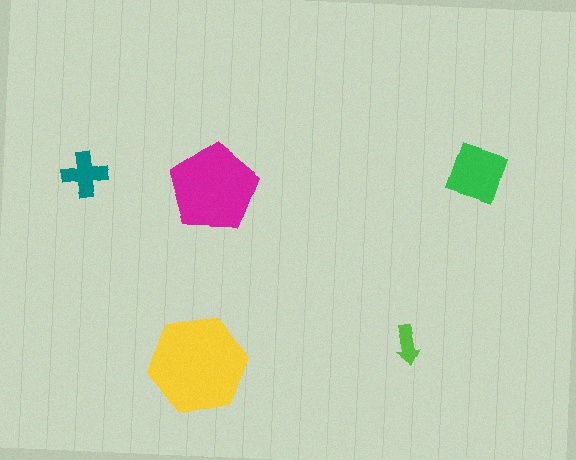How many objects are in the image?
There are 5 objects in the image.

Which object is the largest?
The yellow hexagon.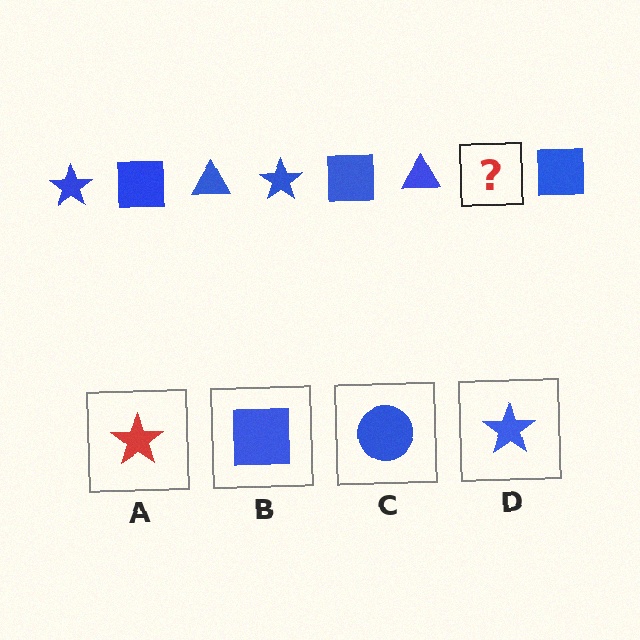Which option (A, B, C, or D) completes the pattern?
D.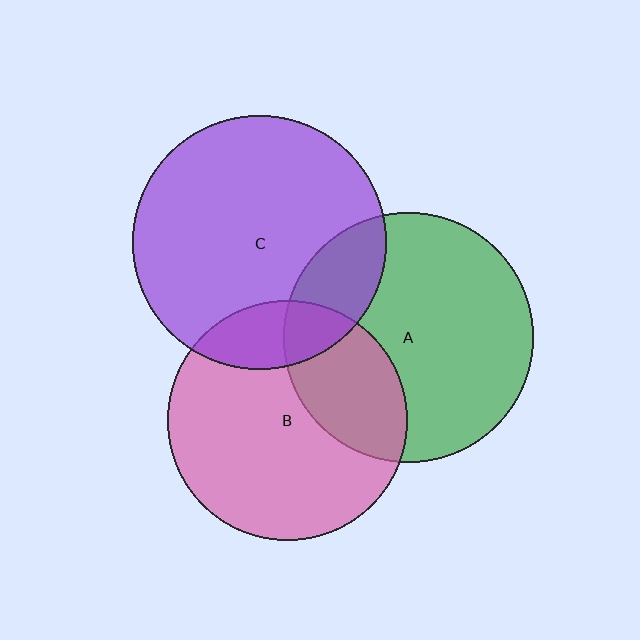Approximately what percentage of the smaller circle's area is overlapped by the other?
Approximately 30%.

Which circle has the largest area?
Circle C (purple).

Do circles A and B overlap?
Yes.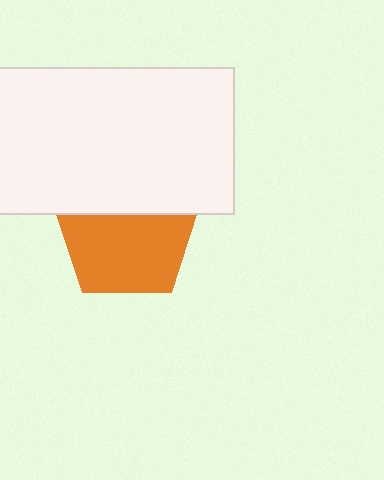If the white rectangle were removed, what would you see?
You would see the complete orange pentagon.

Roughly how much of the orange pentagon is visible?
About half of it is visible (roughly 65%).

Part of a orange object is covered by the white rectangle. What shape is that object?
It is a pentagon.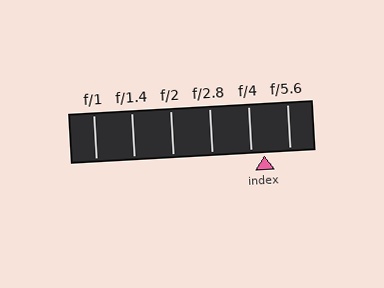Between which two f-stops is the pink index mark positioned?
The index mark is between f/4 and f/5.6.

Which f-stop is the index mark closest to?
The index mark is closest to f/4.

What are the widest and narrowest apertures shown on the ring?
The widest aperture shown is f/1 and the narrowest is f/5.6.